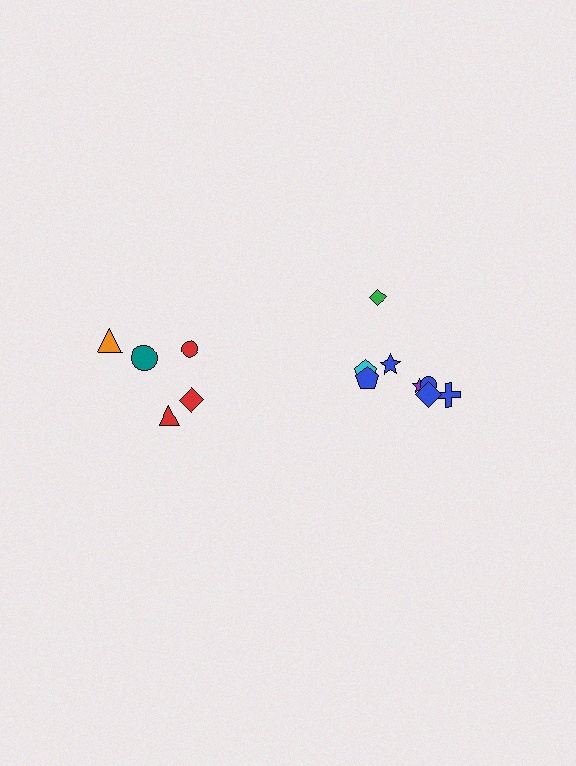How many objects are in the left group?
There are 5 objects.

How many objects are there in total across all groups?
There are 13 objects.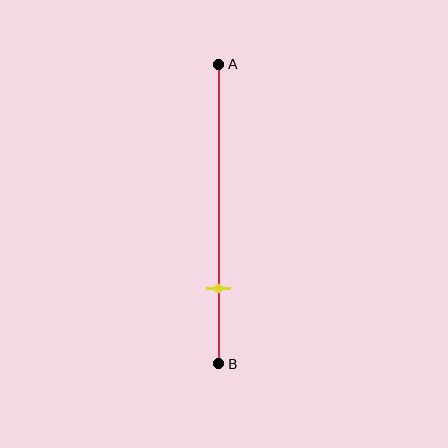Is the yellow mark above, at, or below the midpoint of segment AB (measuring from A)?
The yellow mark is below the midpoint of segment AB.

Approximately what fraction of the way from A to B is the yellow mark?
The yellow mark is approximately 75% of the way from A to B.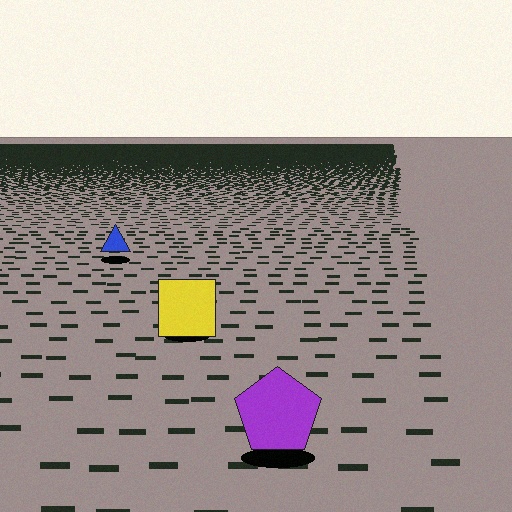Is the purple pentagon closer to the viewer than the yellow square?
Yes. The purple pentagon is closer — you can tell from the texture gradient: the ground texture is coarser near it.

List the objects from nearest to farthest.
From nearest to farthest: the purple pentagon, the yellow square, the blue triangle.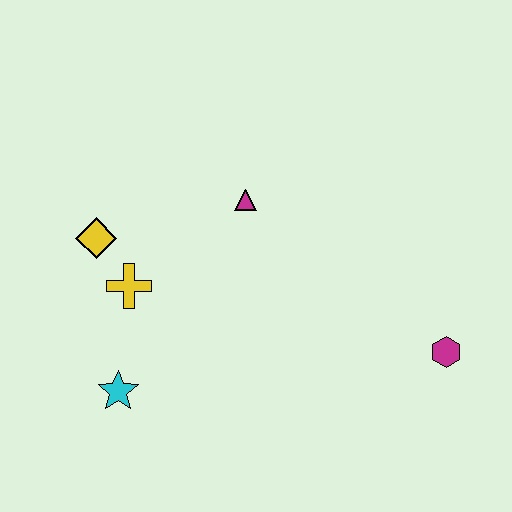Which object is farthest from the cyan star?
The magenta hexagon is farthest from the cyan star.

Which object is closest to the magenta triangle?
The yellow cross is closest to the magenta triangle.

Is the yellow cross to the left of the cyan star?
No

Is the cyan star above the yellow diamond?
No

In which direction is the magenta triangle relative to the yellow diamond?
The magenta triangle is to the right of the yellow diamond.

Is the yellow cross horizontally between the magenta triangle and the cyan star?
Yes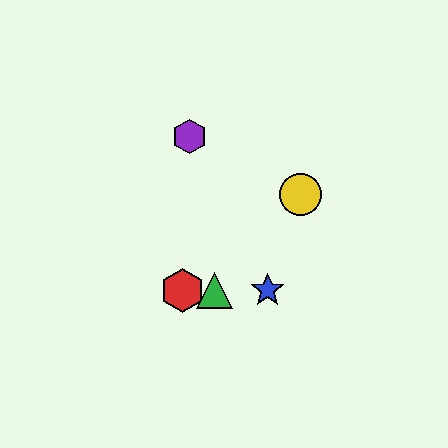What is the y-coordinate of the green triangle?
The green triangle is at y≈290.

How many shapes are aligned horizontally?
3 shapes (the red hexagon, the blue star, the green triangle) are aligned horizontally.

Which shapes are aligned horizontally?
The red hexagon, the blue star, the green triangle are aligned horizontally.